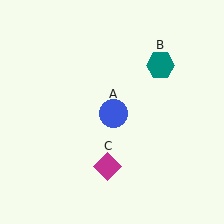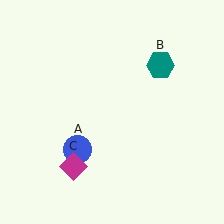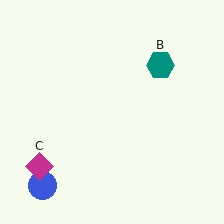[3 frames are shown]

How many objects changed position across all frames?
2 objects changed position: blue circle (object A), magenta diamond (object C).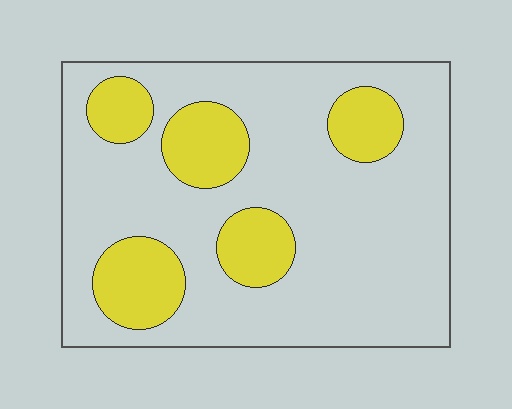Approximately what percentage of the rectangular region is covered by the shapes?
Approximately 25%.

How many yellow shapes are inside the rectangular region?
5.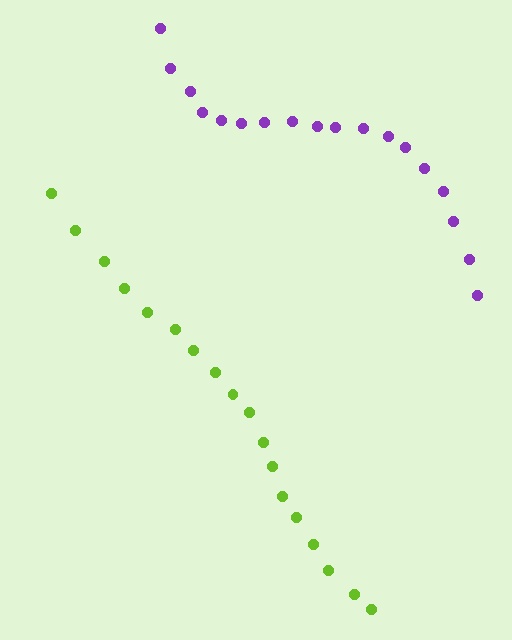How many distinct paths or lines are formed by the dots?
There are 2 distinct paths.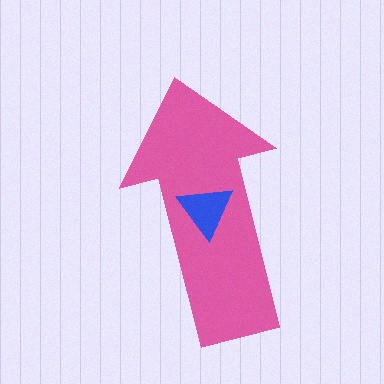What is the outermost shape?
The pink arrow.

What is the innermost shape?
The blue triangle.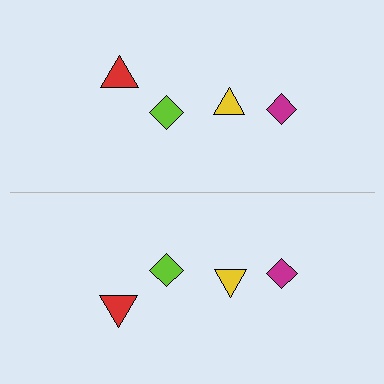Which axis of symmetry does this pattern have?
The pattern has a horizontal axis of symmetry running through the center of the image.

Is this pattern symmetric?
Yes, this pattern has bilateral (reflection) symmetry.